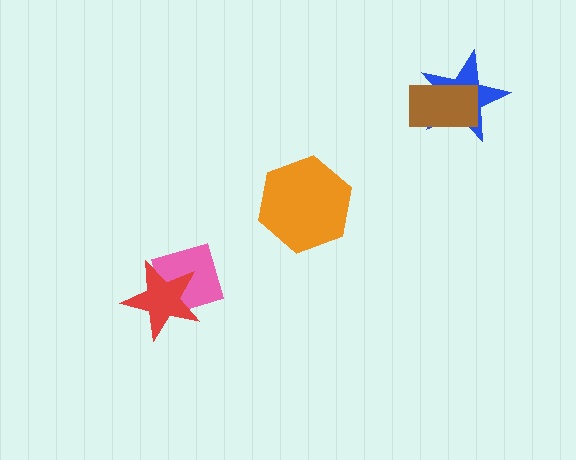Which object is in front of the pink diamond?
The red star is in front of the pink diamond.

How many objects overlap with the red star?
1 object overlaps with the red star.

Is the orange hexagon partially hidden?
No, no other shape covers it.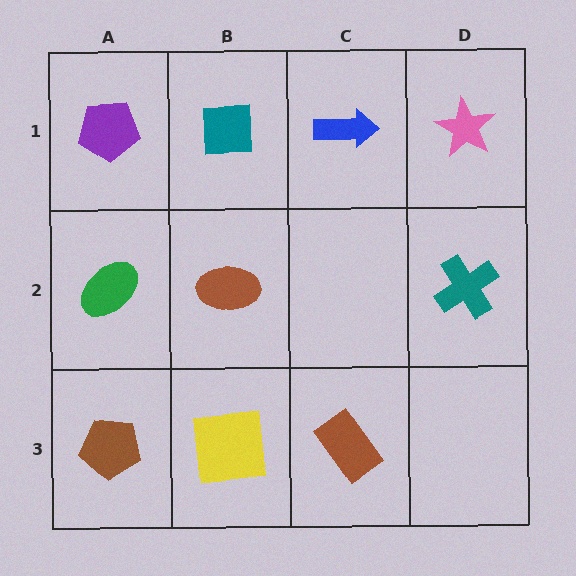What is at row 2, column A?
A green ellipse.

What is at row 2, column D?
A teal cross.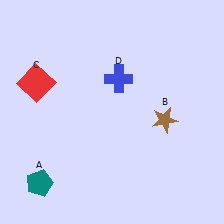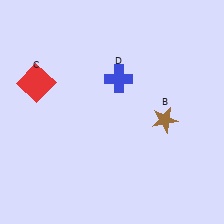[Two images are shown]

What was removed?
The teal pentagon (A) was removed in Image 2.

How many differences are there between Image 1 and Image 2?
There is 1 difference between the two images.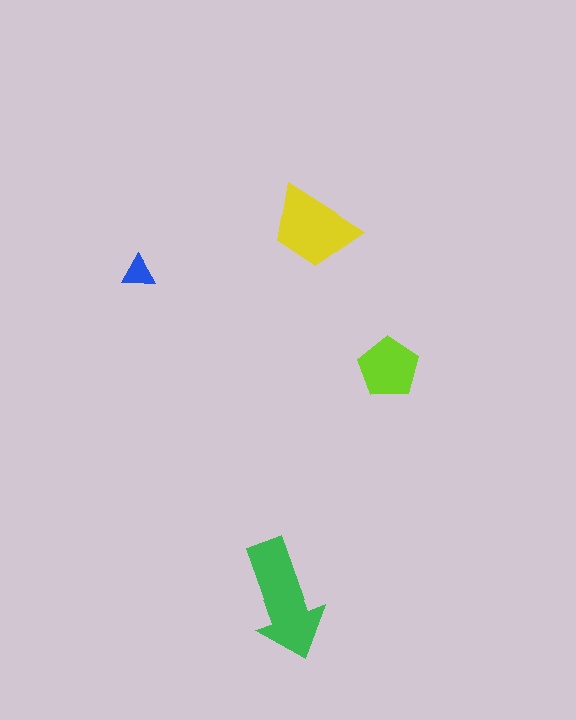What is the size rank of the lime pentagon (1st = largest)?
3rd.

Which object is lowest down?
The green arrow is bottommost.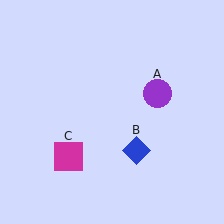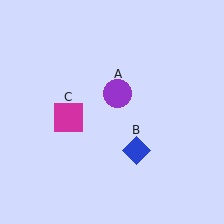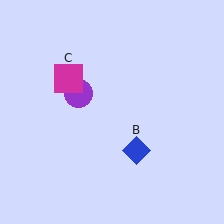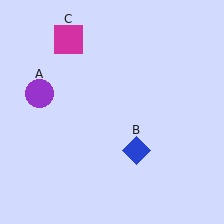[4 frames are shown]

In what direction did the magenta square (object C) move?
The magenta square (object C) moved up.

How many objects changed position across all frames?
2 objects changed position: purple circle (object A), magenta square (object C).